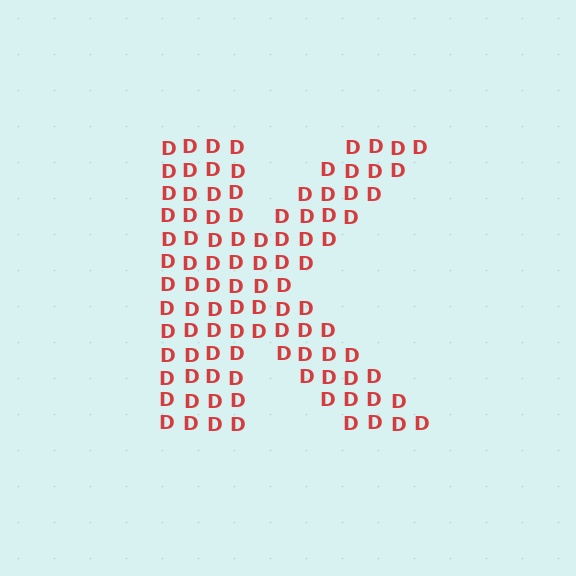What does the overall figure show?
The overall figure shows the letter K.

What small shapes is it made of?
It is made of small letter D's.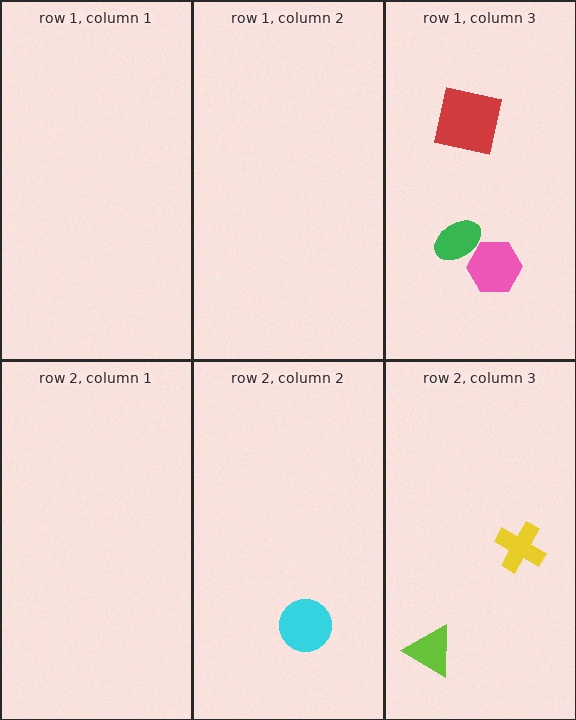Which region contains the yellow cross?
The row 2, column 3 region.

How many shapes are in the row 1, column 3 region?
3.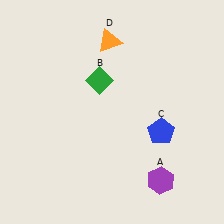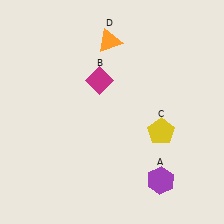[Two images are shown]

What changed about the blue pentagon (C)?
In Image 1, C is blue. In Image 2, it changed to yellow.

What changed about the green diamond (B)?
In Image 1, B is green. In Image 2, it changed to magenta.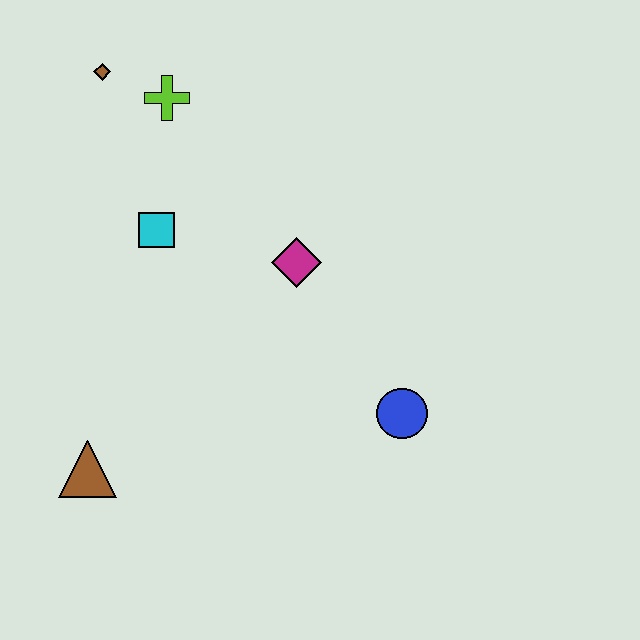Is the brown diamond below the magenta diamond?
No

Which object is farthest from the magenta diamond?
The brown triangle is farthest from the magenta diamond.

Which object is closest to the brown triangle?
The cyan square is closest to the brown triangle.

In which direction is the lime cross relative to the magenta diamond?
The lime cross is above the magenta diamond.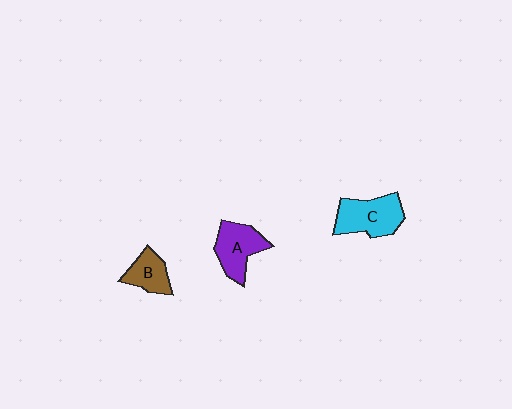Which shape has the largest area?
Shape C (cyan).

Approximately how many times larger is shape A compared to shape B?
Approximately 1.4 times.